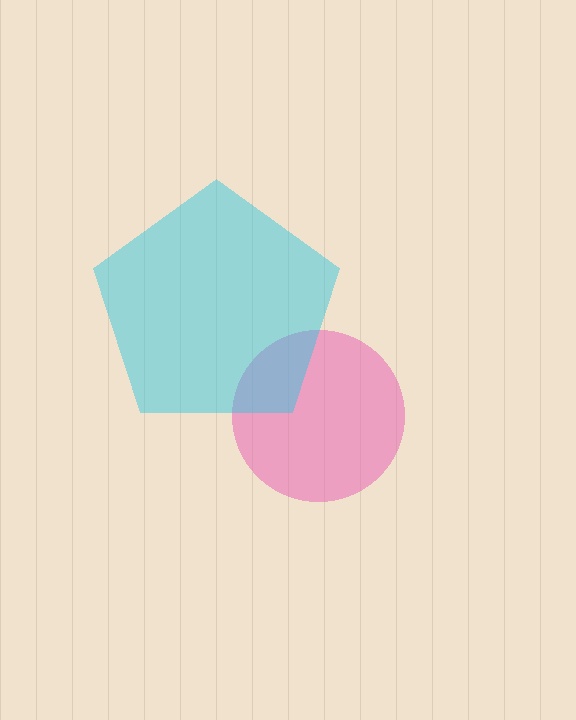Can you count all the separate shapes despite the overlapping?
Yes, there are 2 separate shapes.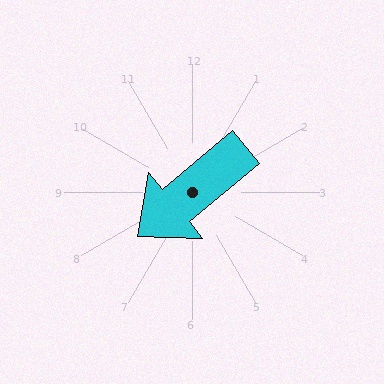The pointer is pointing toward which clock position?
Roughly 8 o'clock.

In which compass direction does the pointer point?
Southwest.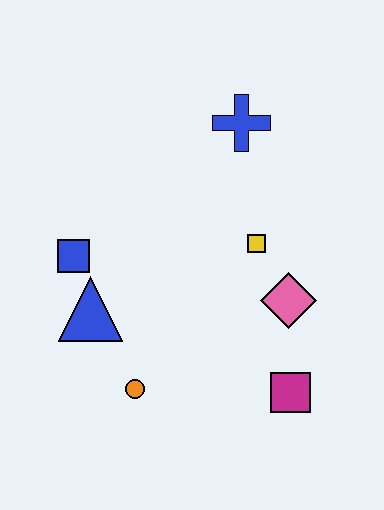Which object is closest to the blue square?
The blue triangle is closest to the blue square.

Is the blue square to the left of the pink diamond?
Yes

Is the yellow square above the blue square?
Yes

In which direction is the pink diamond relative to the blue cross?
The pink diamond is below the blue cross.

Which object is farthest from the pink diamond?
The blue square is farthest from the pink diamond.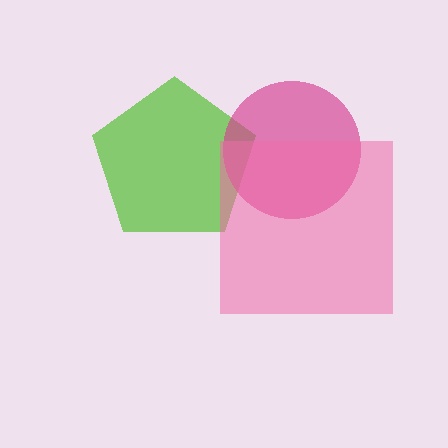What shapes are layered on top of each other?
The layered shapes are: a lime pentagon, a magenta circle, a pink square.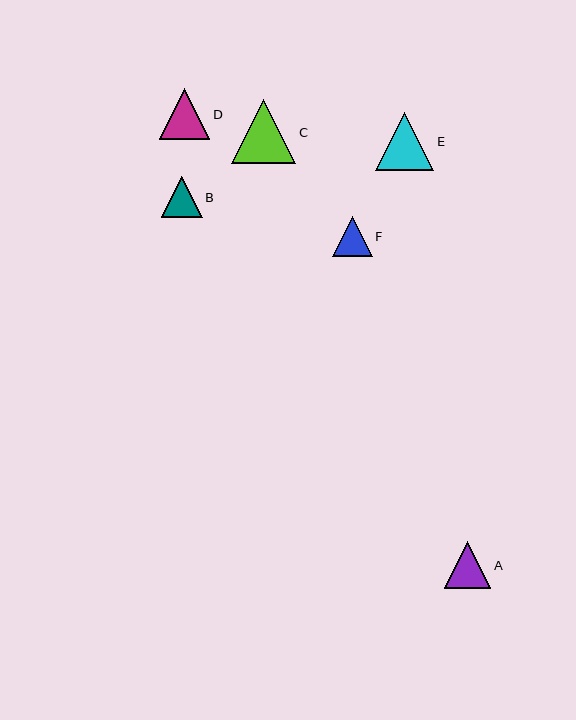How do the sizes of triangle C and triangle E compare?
Triangle C and triangle E are approximately the same size.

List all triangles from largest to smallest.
From largest to smallest: C, E, D, A, B, F.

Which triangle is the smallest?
Triangle F is the smallest with a size of approximately 40 pixels.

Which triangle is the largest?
Triangle C is the largest with a size of approximately 64 pixels.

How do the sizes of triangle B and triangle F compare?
Triangle B and triangle F are approximately the same size.